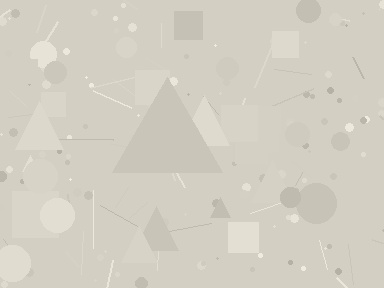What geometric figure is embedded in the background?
A triangle is embedded in the background.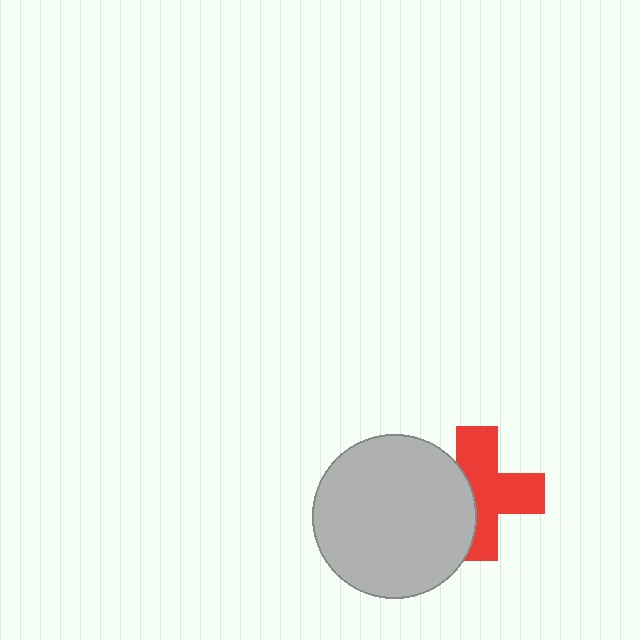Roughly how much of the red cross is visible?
About half of it is visible (roughly 64%).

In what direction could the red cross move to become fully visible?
The red cross could move right. That would shift it out from behind the light gray circle entirely.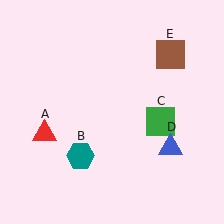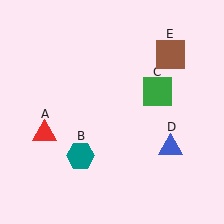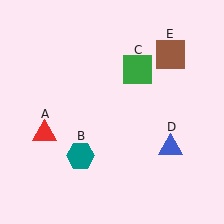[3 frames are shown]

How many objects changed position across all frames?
1 object changed position: green square (object C).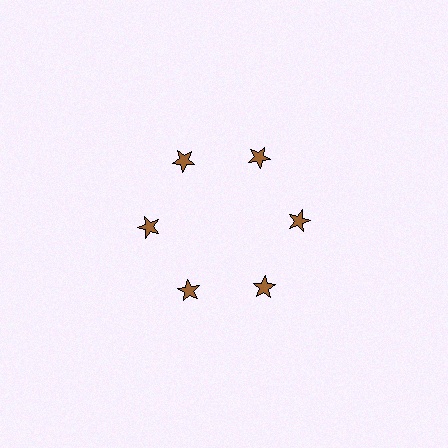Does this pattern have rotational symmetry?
Yes, this pattern has 6-fold rotational symmetry. It looks the same after rotating 60 degrees around the center.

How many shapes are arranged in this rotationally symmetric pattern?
There are 6 shapes, arranged in 6 groups of 1.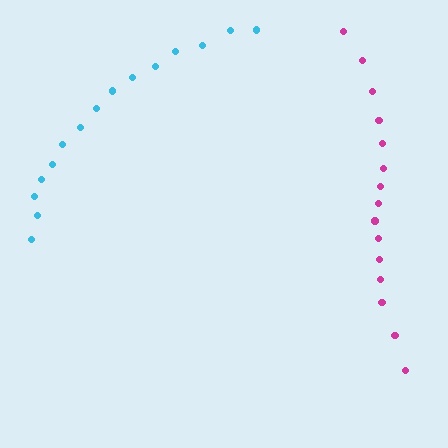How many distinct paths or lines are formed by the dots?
There are 2 distinct paths.